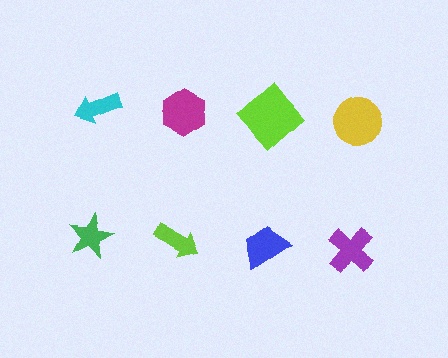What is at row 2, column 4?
A purple cross.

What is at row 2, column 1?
A green star.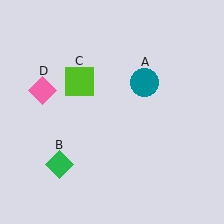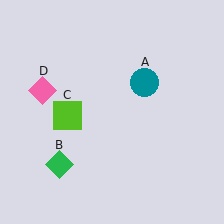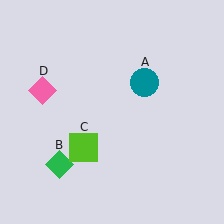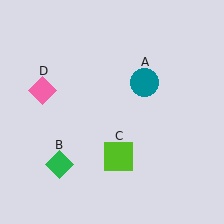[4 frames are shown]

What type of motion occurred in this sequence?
The lime square (object C) rotated counterclockwise around the center of the scene.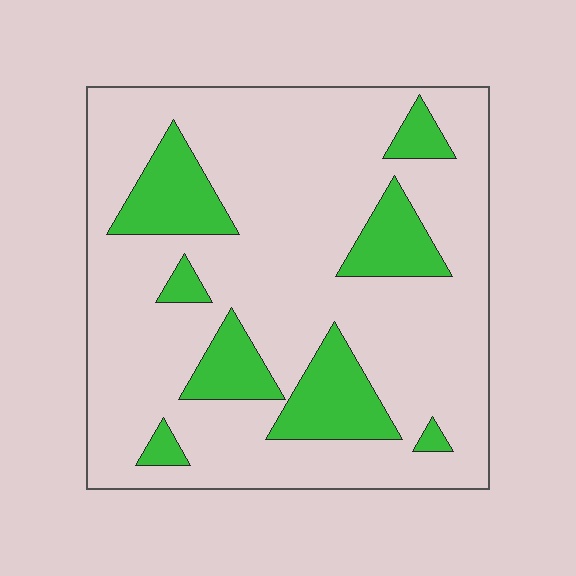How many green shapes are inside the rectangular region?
8.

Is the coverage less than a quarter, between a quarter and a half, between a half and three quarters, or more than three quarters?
Less than a quarter.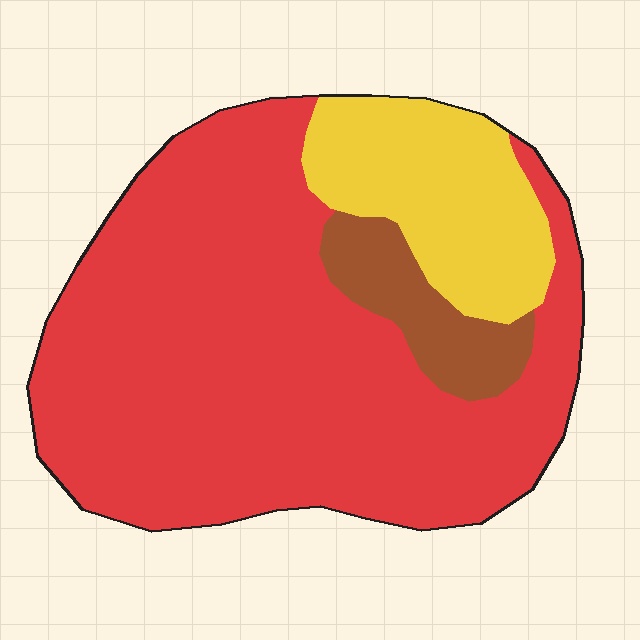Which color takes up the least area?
Brown, at roughly 10%.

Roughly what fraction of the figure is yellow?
Yellow covers 18% of the figure.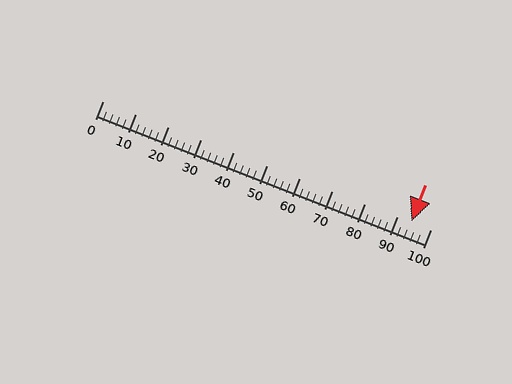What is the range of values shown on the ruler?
The ruler shows values from 0 to 100.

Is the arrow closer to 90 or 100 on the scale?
The arrow is closer to 90.